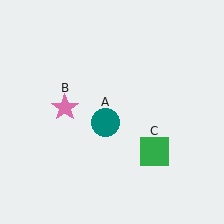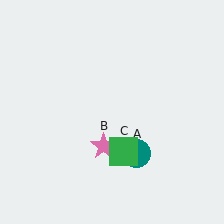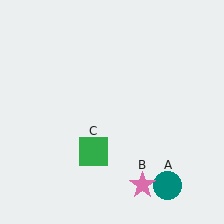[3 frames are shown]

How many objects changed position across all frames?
3 objects changed position: teal circle (object A), pink star (object B), green square (object C).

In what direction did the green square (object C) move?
The green square (object C) moved left.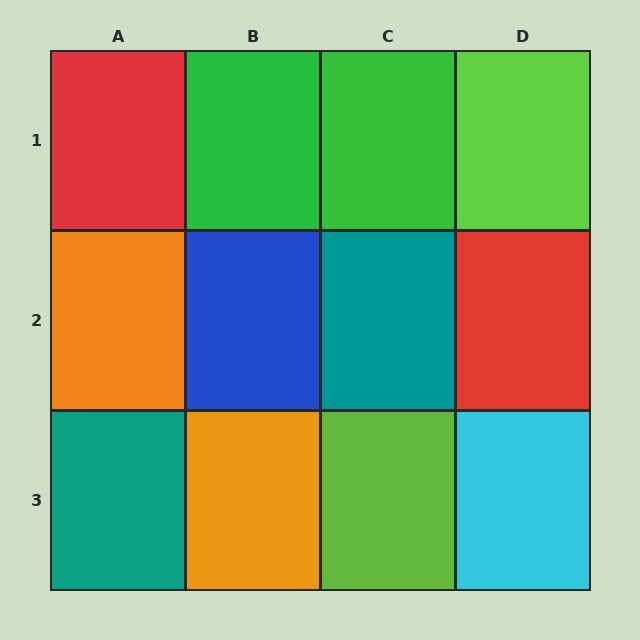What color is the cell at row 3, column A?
Teal.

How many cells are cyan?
1 cell is cyan.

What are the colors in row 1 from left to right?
Red, green, green, lime.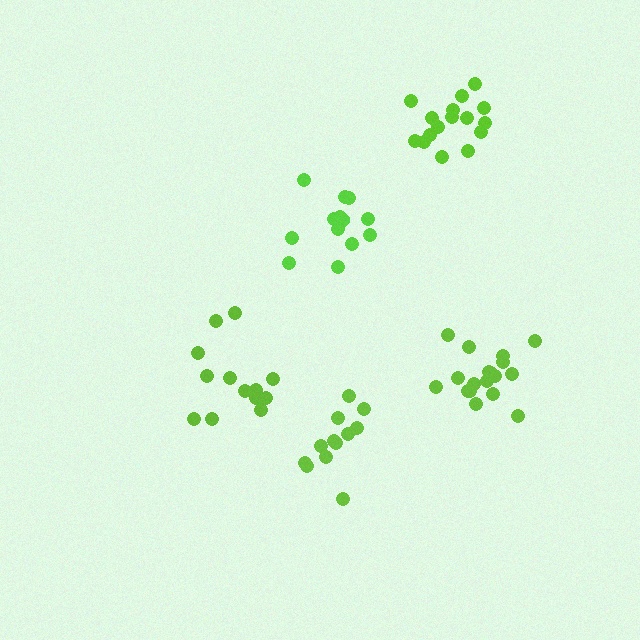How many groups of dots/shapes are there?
There are 5 groups.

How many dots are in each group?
Group 1: 13 dots, Group 2: 13 dots, Group 3: 18 dots, Group 4: 16 dots, Group 5: 12 dots (72 total).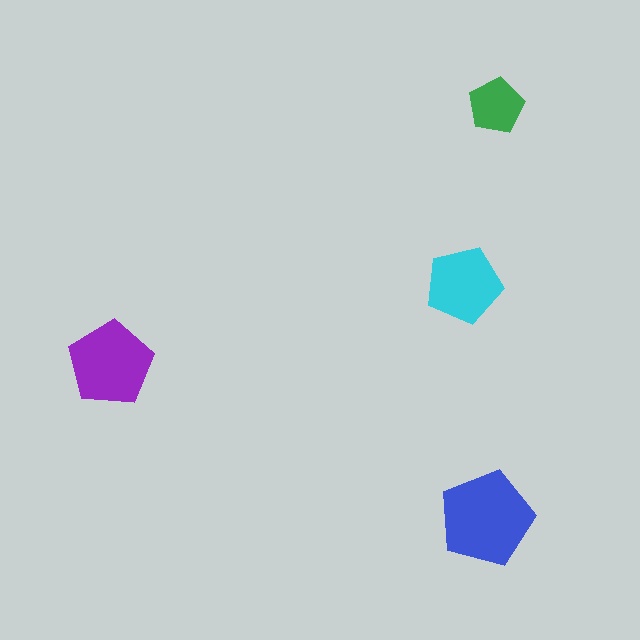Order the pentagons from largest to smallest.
the blue one, the purple one, the cyan one, the green one.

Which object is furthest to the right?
The green pentagon is rightmost.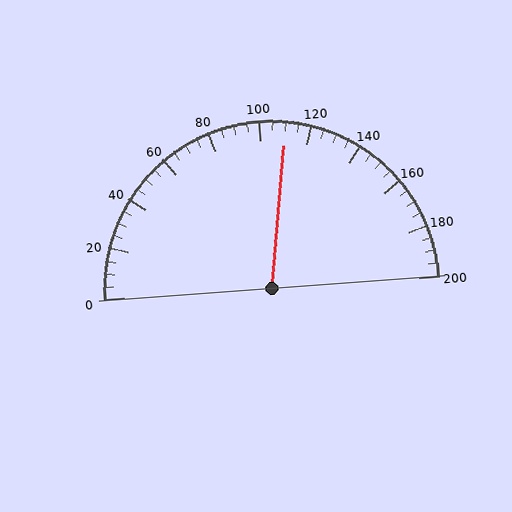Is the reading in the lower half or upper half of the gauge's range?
The reading is in the upper half of the range (0 to 200).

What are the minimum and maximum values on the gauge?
The gauge ranges from 0 to 200.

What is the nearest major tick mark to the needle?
The nearest major tick mark is 120.